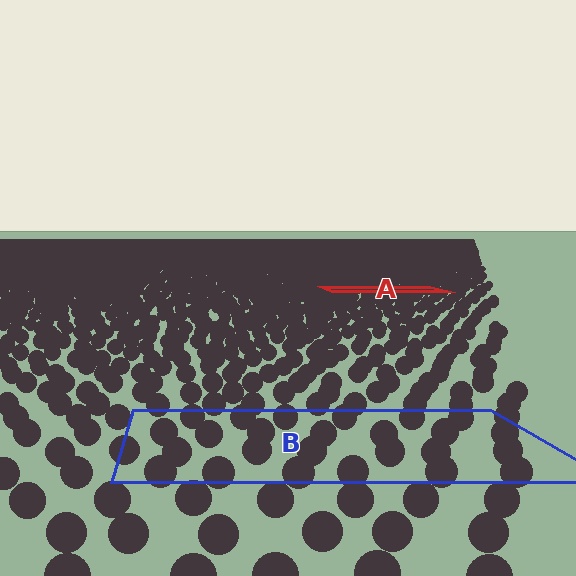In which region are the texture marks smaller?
The texture marks are smaller in region A, because it is farther away.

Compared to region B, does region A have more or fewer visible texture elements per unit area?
Region A has more texture elements per unit area — they are packed more densely because it is farther away.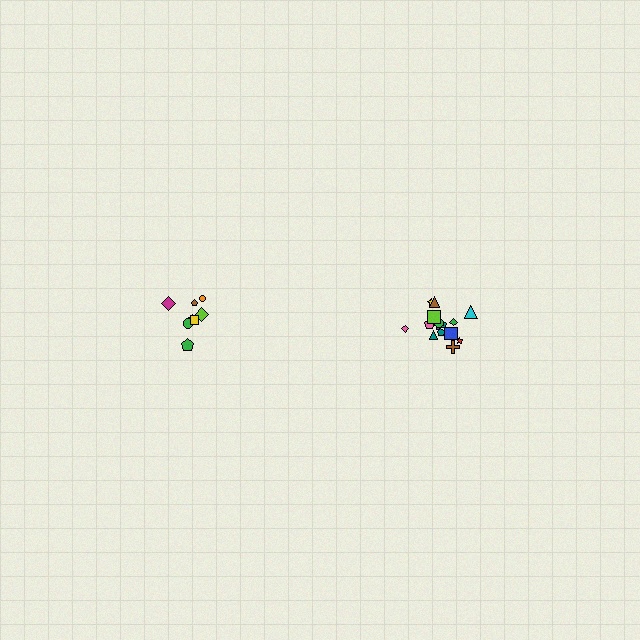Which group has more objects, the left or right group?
The right group.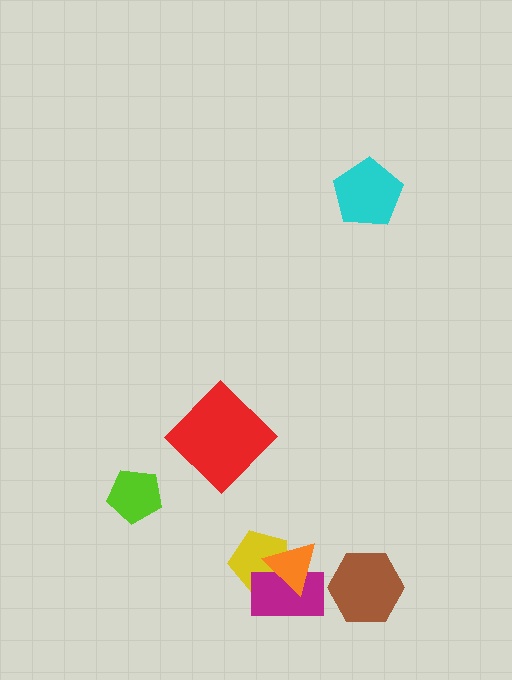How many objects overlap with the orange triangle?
2 objects overlap with the orange triangle.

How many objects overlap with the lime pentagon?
0 objects overlap with the lime pentagon.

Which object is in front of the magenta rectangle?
The orange triangle is in front of the magenta rectangle.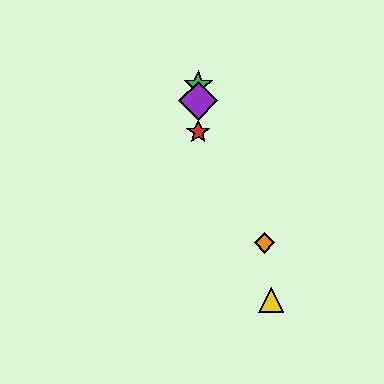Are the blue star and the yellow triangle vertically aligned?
No, the blue star is at x≈198 and the yellow triangle is at x≈271.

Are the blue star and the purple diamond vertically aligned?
Yes, both are at x≈198.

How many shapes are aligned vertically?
4 shapes (the red star, the blue star, the green star, the purple diamond) are aligned vertically.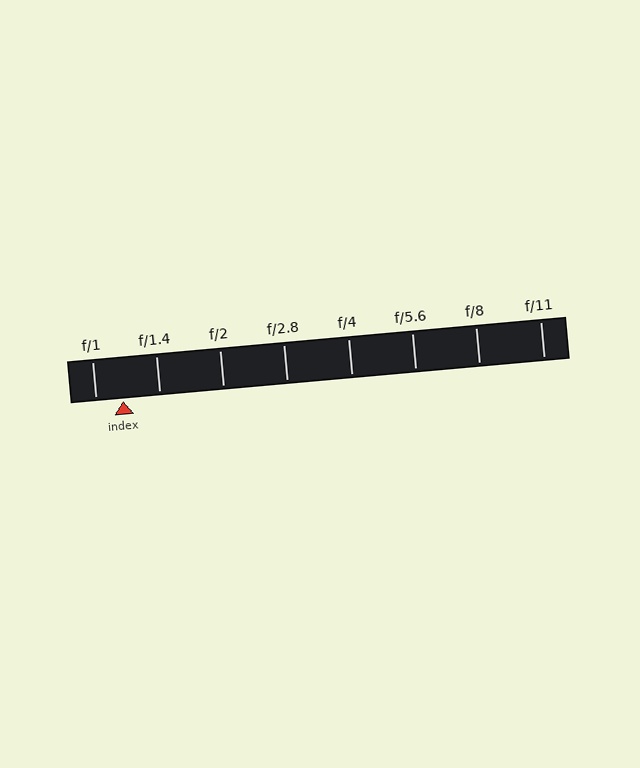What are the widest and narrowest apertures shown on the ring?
The widest aperture shown is f/1 and the narrowest is f/11.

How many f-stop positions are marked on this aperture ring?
There are 8 f-stop positions marked.